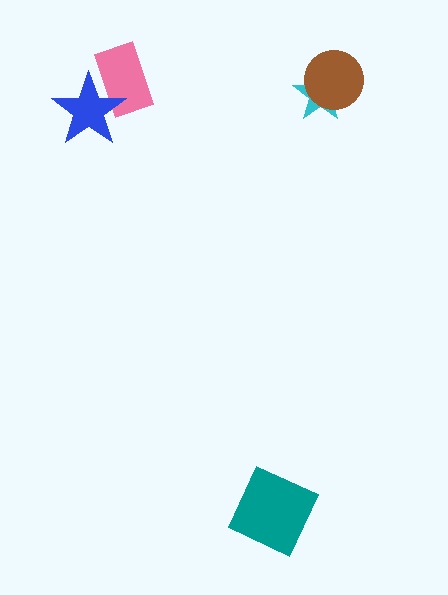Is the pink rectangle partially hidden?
Yes, it is partially covered by another shape.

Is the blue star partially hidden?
No, no other shape covers it.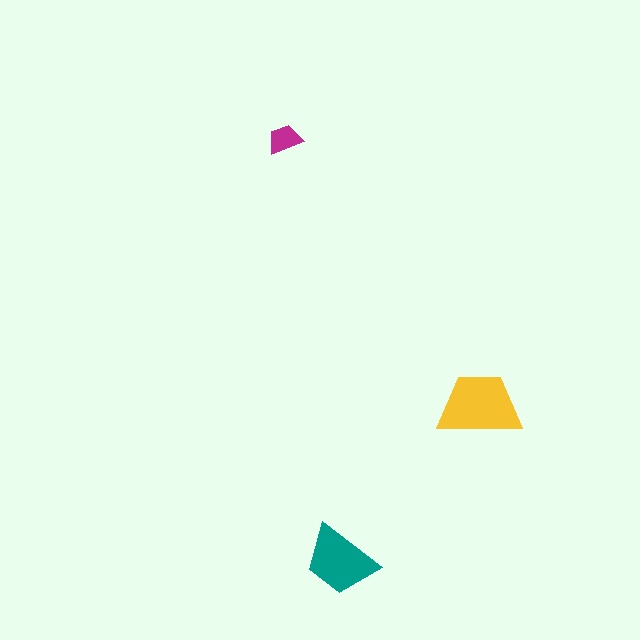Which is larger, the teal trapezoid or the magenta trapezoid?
The teal one.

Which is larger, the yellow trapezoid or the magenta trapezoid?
The yellow one.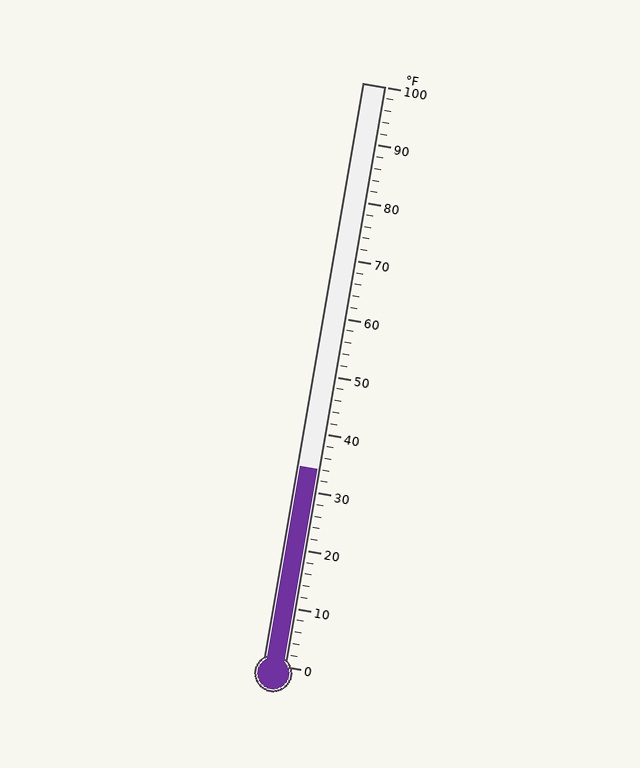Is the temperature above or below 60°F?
The temperature is below 60°F.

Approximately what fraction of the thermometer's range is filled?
The thermometer is filled to approximately 35% of its range.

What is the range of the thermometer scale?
The thermometer scale ranges from 0°F to 100°F.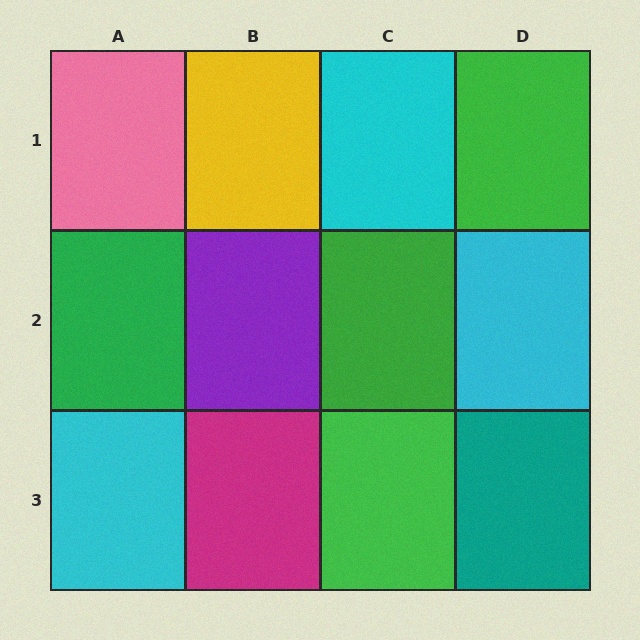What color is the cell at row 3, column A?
Cyan.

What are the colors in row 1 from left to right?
Pink, yellow, cyan, green.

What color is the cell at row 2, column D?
Cyan.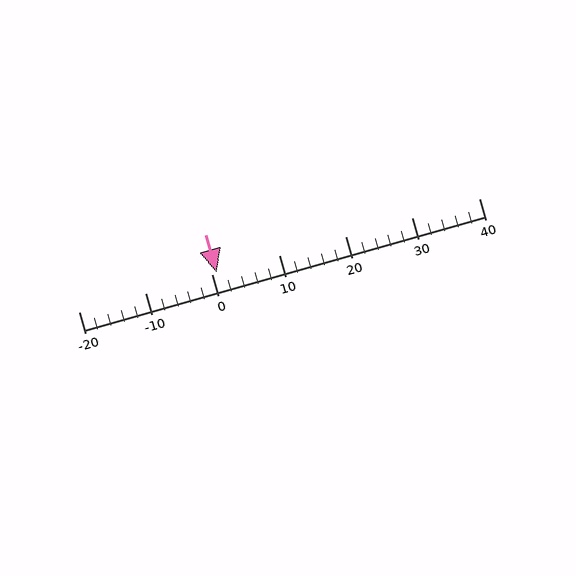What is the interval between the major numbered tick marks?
The major tick marks are spaced 10 units apart.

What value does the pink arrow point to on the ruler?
The pink arrow points to approximately 1.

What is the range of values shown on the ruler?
The ruler shows values from -20 to 40.